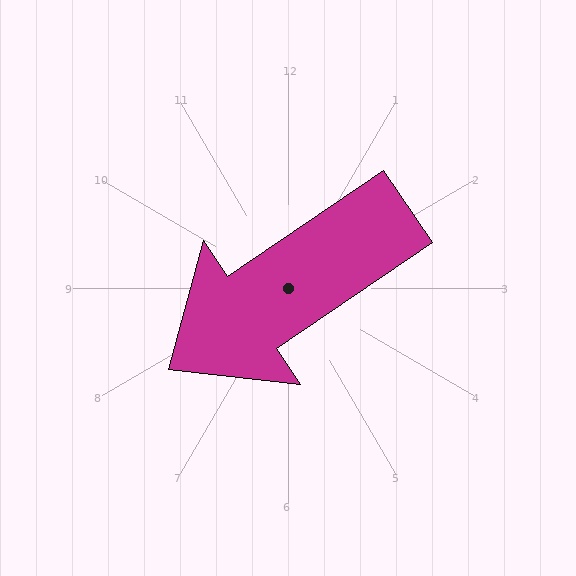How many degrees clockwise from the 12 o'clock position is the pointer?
Approximately 236 degrees.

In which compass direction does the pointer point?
Southwest.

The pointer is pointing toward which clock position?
Roughly 8 o'clock.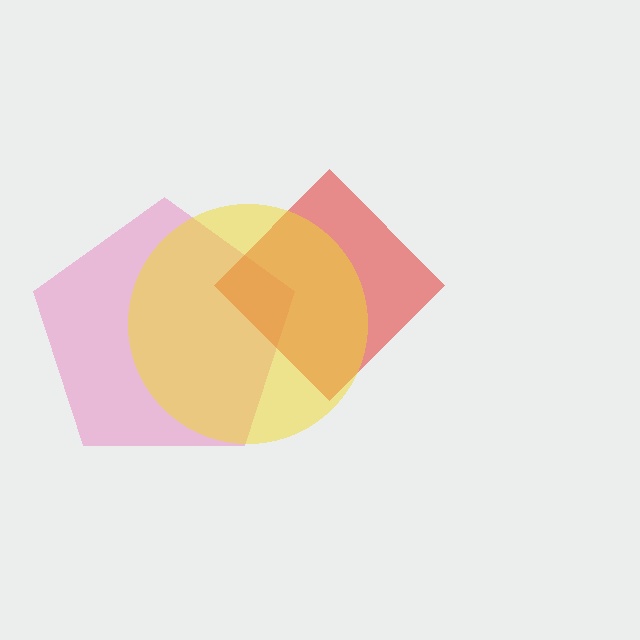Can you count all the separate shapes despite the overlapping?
Yes, there are 3 separate shapes.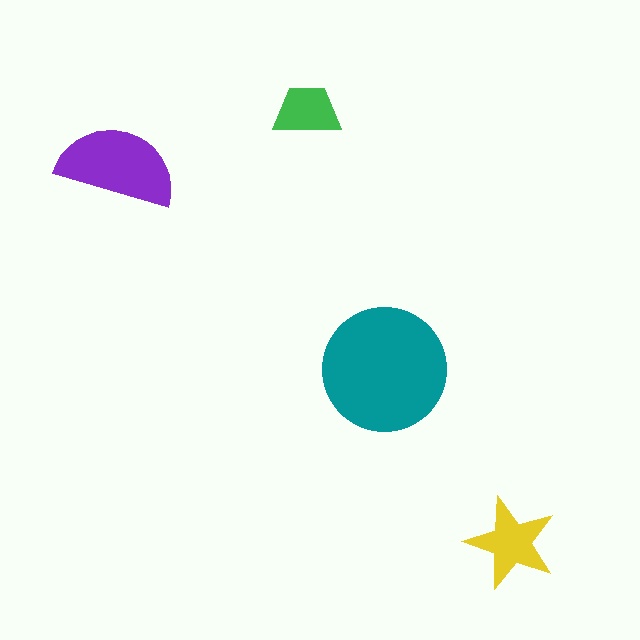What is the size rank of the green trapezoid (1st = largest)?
4th.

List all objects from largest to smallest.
The teal circle, the purple semicircle, the yellow star, the green trapezoid.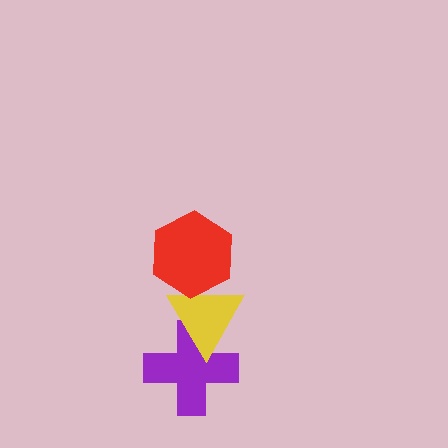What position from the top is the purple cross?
The purple cross is 3rd from the top.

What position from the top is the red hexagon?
The red hexagon is 1st from the top.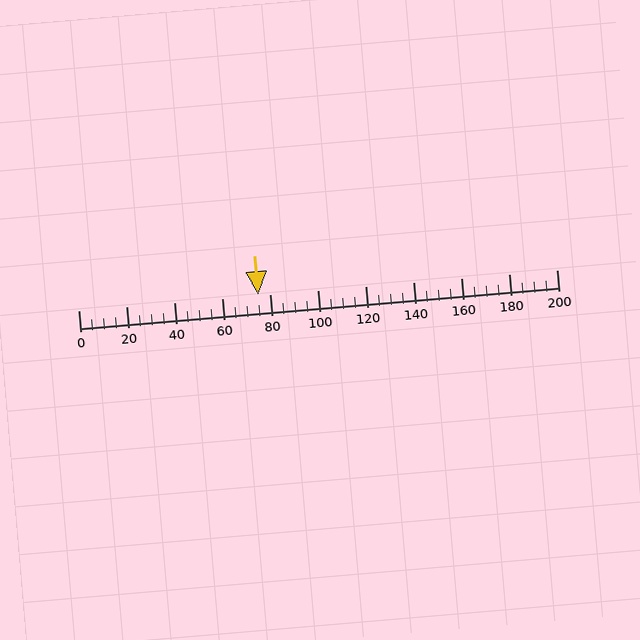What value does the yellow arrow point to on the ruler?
The yellow arrow points to approximately 75.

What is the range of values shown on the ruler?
The ruler shows values from 0 to 200.